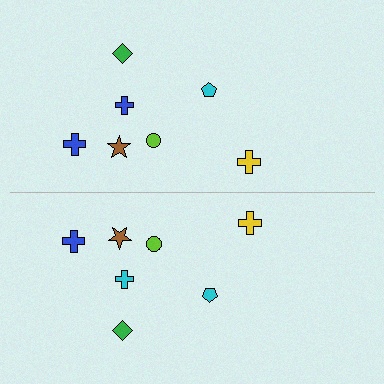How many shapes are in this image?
There are 14 shapes in this image.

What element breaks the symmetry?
The cyan cross on the bottom side breaks the symmetry — its mirror counterpart is blue.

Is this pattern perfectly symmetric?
No, the pattern is not perfectly symmetric. The cyan cross on the bottom side breaks the symmetry — its mirror counterpart is blue.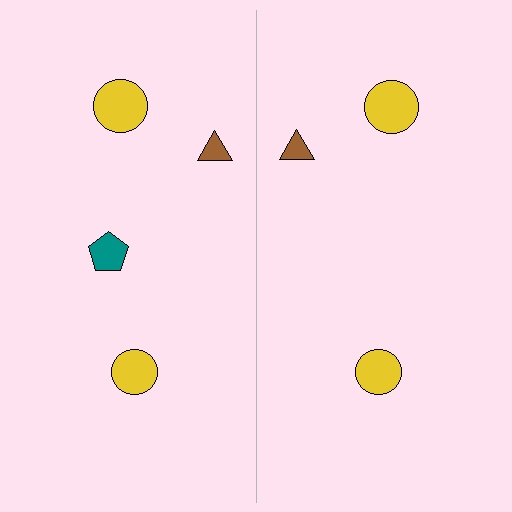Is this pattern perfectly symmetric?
No, the pattern is not perfectly symmetric. A teal pentagon is missing from the right side.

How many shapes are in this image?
There are 7 shapes in this image.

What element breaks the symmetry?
A teal pentagon is missing from the right side.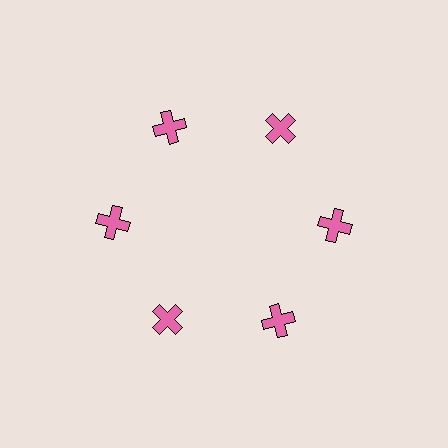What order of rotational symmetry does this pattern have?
This pattern has 6-fold rotational symmetry.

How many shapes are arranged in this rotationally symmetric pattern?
There are 6 shapes, arranged in 6 groups of 1.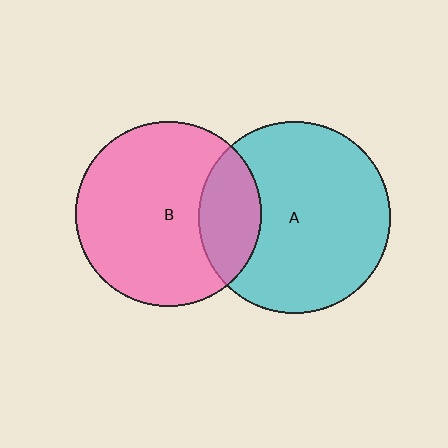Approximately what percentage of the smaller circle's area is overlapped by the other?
Approximately 25%.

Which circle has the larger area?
Circle A (cyan).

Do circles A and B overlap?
Yes.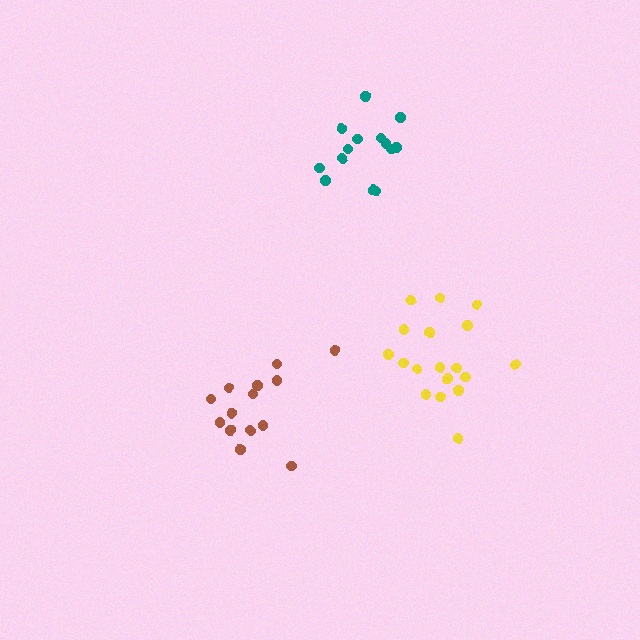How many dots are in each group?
Group 1: 15 dots, Group 2: 14 dots, Group 3: 19 dots (48 total).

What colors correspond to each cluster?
The clusters are colored: brown, teal, yellow.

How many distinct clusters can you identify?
There are 3 distinct clusters.